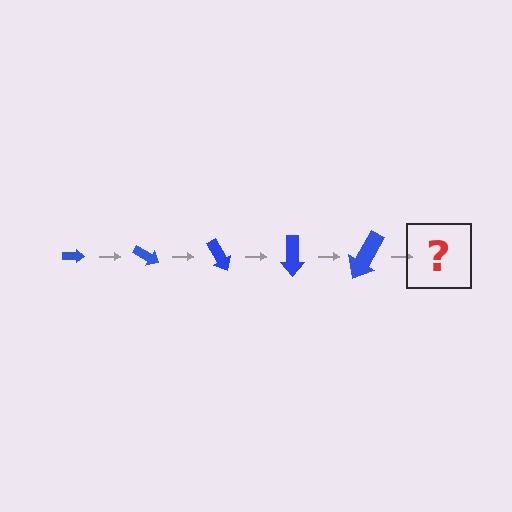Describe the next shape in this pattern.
It should be an arrow, larger than the previous one and rotated 150 degrees from the start.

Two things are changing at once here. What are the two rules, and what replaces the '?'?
The two rules are that the arrow grows larger each step and it rotates 30 degrees each step. The '?' should be an arrow, larger than the previous one and rotated 150 degrees from the start.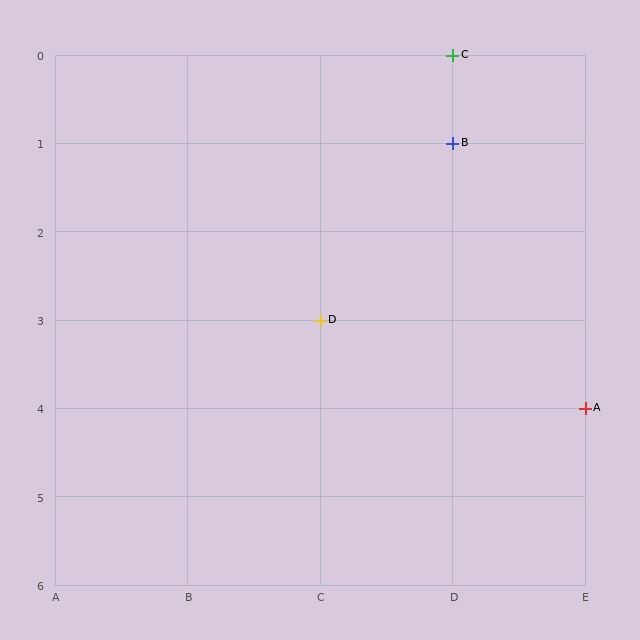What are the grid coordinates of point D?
Point D is at grid coordinates (C, 3).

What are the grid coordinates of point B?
Point B is at grid coordinates (D, 1).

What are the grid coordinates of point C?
Point C is at grid coordinates (D, 0).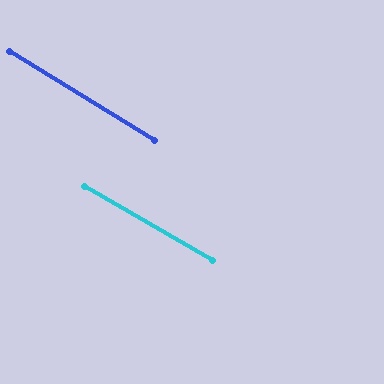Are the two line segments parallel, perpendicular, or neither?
Parallel — their directions differ by only 1.8°.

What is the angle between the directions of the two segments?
Approximately 2 degrees.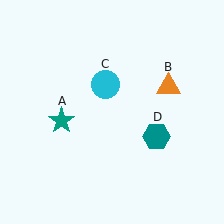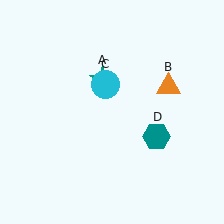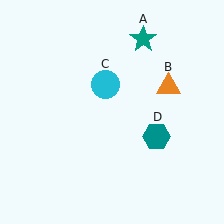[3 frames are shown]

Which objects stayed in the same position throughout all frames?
Orange triangle (object B) and cyan circle (object C) and teal hexagon (object D) remained stationary.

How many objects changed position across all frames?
1 object changed position: teal star (object A).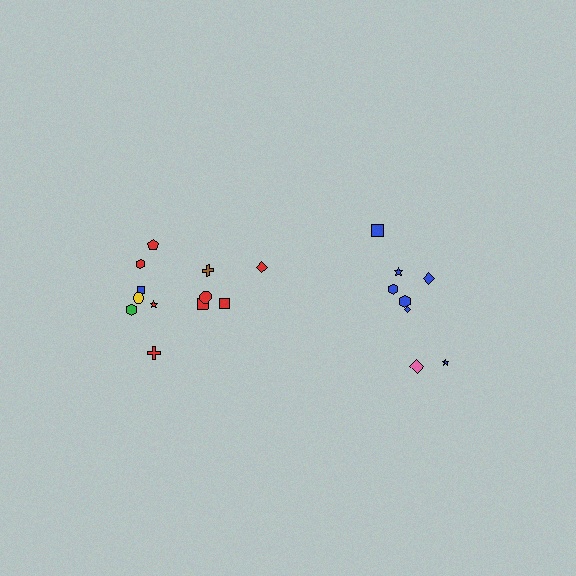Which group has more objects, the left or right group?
The left group.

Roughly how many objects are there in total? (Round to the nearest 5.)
Roughly 20 objects in total.